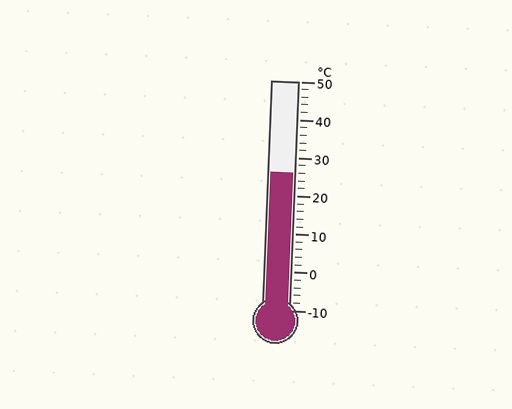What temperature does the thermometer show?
The thermometer shows approximately 26°C.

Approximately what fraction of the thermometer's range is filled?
The thermometer is filled to approximately 60% of its range.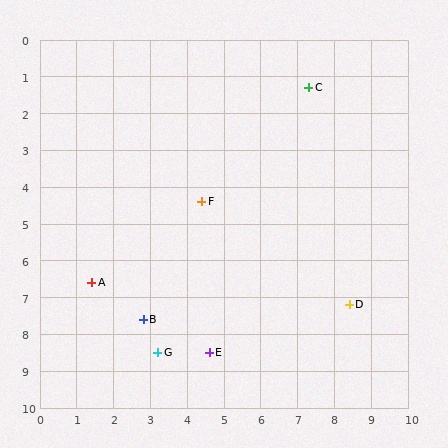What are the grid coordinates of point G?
Point G is at approximately (3.2, 8.5).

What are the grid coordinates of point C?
Point C is at approximately (7.3, 1.3).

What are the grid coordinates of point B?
Point B is at approximately (2.8, 7.6).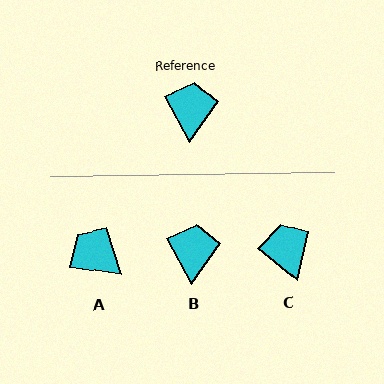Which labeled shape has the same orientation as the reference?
B.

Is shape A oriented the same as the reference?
No, it is off by about 52 degrees.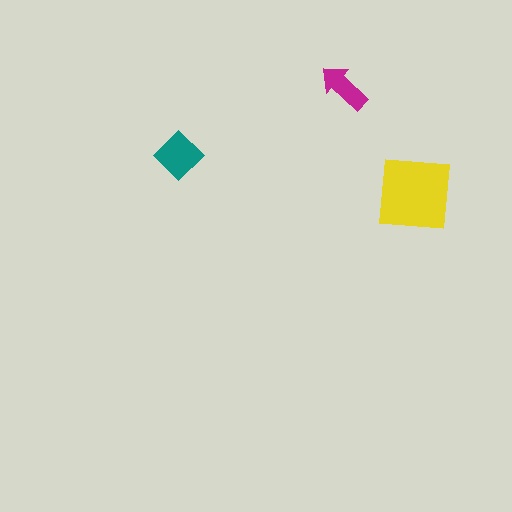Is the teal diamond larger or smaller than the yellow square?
Smaller.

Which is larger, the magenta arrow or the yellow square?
The yellow square.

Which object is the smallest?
The magenta arrow.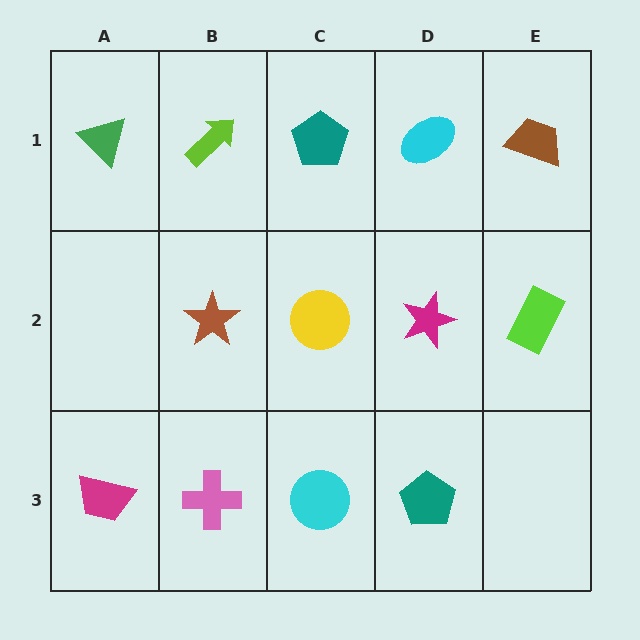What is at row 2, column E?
A lime rectangle.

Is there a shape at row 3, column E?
No, that cell is empty.